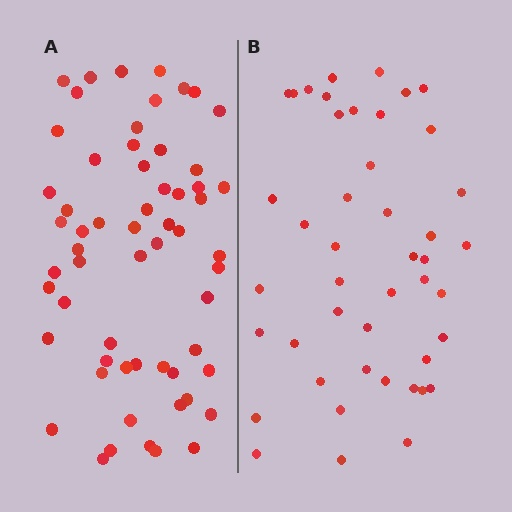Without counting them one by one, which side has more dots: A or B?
Region A (the left region) has more dots.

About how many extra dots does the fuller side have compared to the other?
Region A has approximately 15 more dots than region B.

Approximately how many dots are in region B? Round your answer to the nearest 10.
About 40 dots. (The exact count is 45, which rounds to 40.)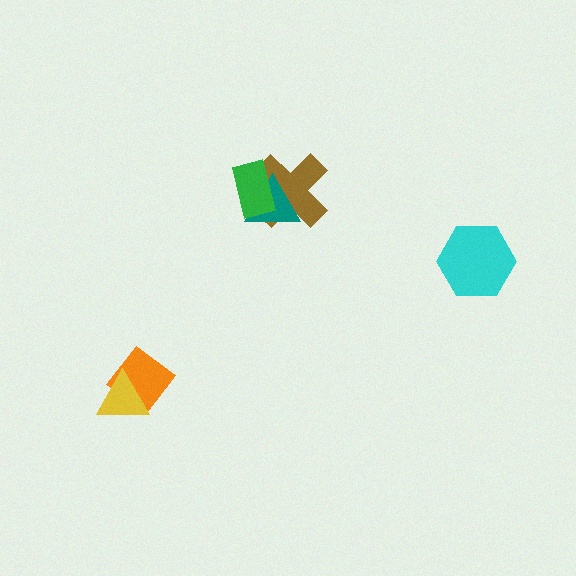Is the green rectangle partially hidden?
No, no other shape covers it.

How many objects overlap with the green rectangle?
2 objects overlap with the green rectangle.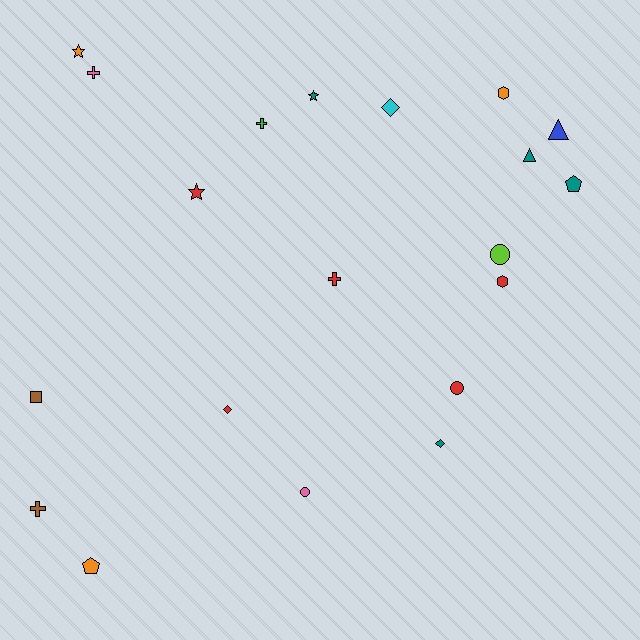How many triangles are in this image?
There are 2 triangles.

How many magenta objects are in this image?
There are no magenta objects.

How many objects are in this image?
There are 20 objects.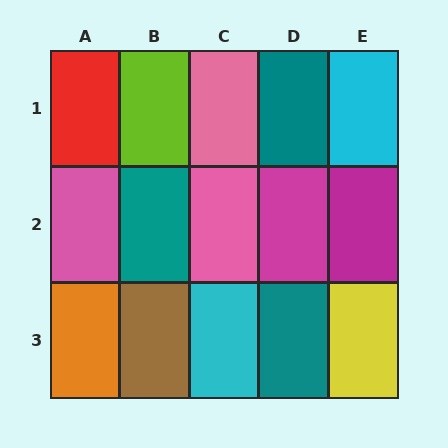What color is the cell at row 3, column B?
Brown.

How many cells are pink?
3 cells are pink.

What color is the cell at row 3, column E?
Yellow.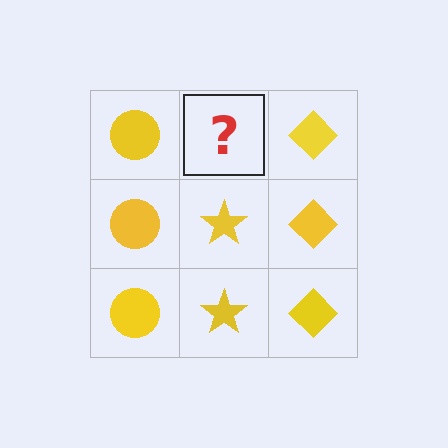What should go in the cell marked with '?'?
The missing cell should contain a yellow star.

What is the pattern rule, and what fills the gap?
The rule is that each column has a consistent shape. The gap should be filled with a yellow star.